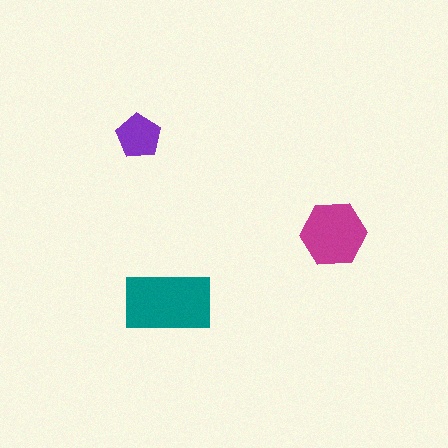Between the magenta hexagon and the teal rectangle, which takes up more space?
The teal rectangle.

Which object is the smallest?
The purple pentagon.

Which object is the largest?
The teal rectangle.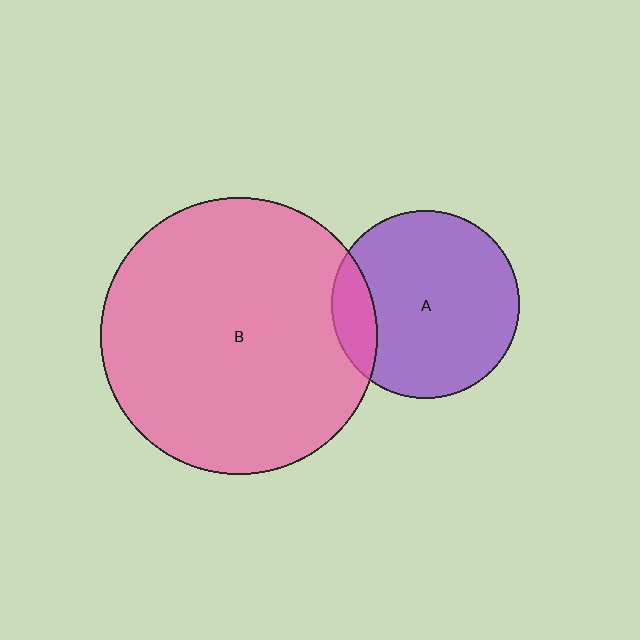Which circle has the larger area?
Circle B (pink).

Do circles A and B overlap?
Yes.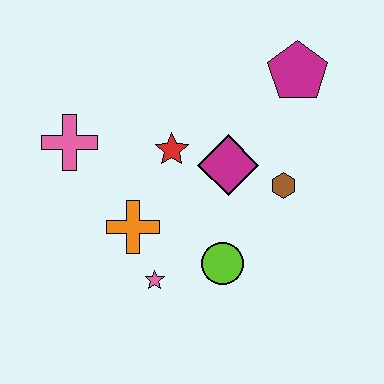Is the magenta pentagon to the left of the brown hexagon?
No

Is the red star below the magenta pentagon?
Yes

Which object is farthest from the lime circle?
The magenta pentagon is farthest from the lime circle.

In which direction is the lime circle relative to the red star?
The lime circle is below the red star.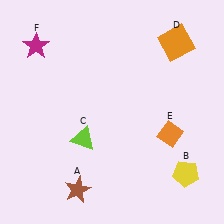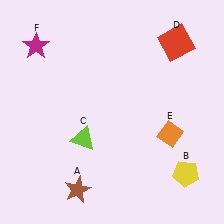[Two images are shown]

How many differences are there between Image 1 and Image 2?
There is 1 difference between the two images.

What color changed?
The square (D) changed from orange in Image 1 to red in Image 2.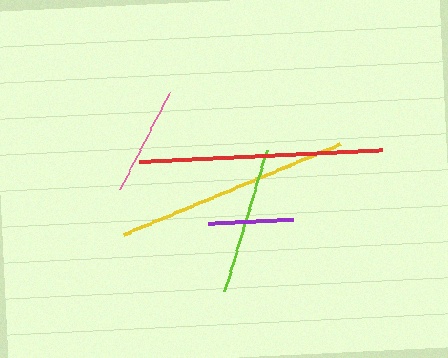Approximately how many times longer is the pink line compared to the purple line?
The pink line is approximately 1.3 times the length of the purple line.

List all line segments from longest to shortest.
From longest to shortest: red, yellow, lime, pink, purple.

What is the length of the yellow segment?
The yellow segment is approximately 235 pixels long.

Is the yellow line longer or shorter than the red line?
The red line is longer than the yellow line.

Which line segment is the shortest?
The purple line is the shortest at approximately 85 pixels.